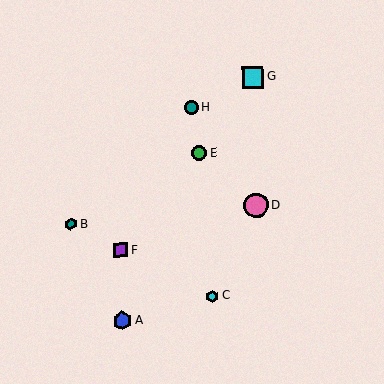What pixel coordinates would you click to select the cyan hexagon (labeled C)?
Click at (212, 296) to select the cyan hexagon C.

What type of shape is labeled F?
Shape F is a purple square.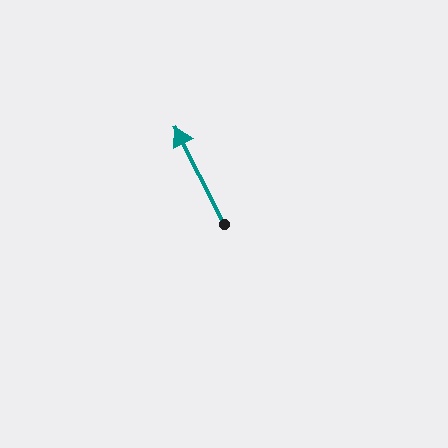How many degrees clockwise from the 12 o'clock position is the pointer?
Approximately 333 degrees.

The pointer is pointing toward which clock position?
Roughly 11 o'clock.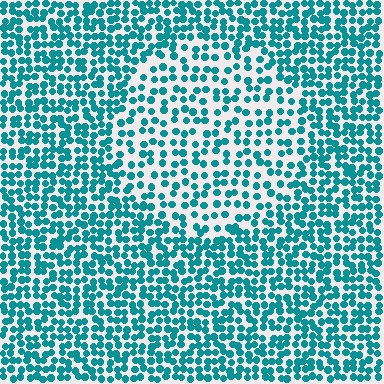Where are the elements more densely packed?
The elements are more densely packed outside the circle boundary.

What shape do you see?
I see a circle.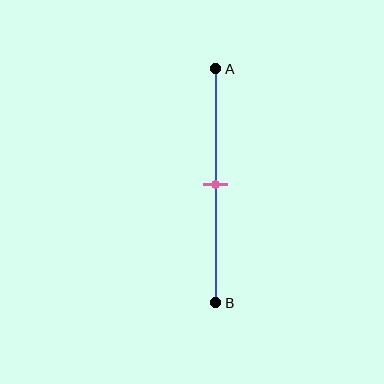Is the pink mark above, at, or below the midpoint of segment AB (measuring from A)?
The pink mark is approximately at the midpoint of segment AB.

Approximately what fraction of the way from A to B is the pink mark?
The pink mark is approximately 50% of the way from A to B.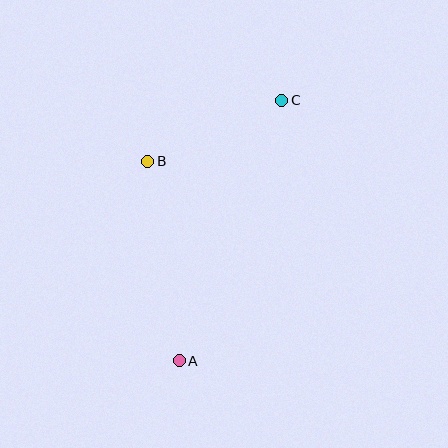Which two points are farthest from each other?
Points A and C are farthest from each other.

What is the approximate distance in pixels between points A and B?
The distance between A and B is approximately 202 pixels.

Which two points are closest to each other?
Points B and C are closest to each other.